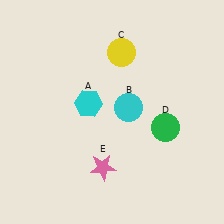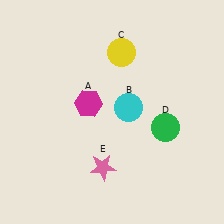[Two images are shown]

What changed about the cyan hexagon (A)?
In Image 1, A is cyan. In Image 2, it changed to magenta.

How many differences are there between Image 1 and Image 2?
There is 1 difference between the two images.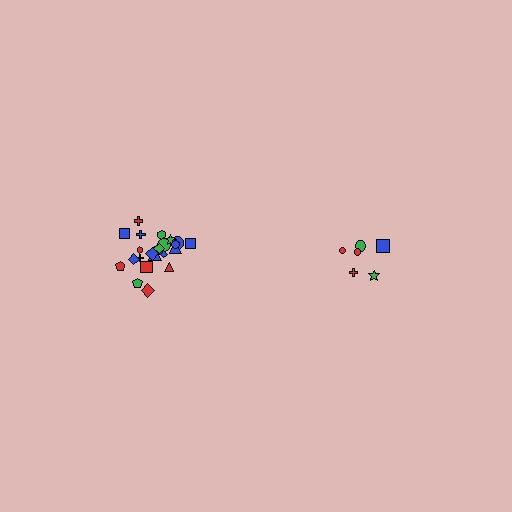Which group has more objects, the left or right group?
The left group.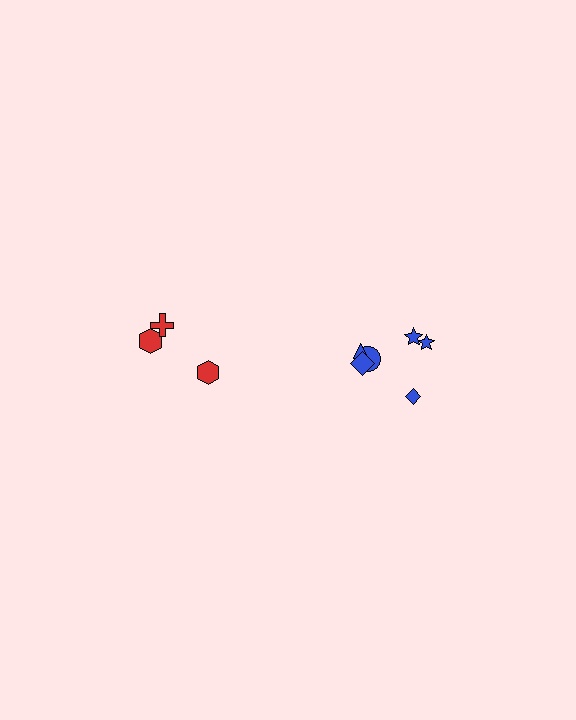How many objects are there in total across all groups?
There are 9 objects.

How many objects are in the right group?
There are 6 objects.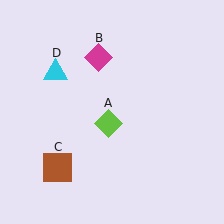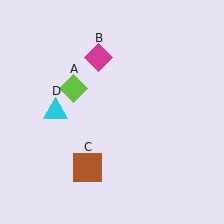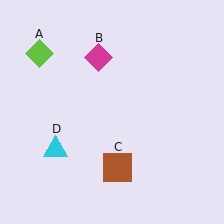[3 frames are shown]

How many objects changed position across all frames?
3 objects changed position: lime diamond (object A), brown square (object C), cyan triangle (object D).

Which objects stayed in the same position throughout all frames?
Magenta diamond (object B) remained stationary.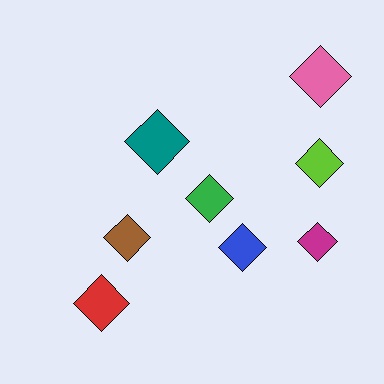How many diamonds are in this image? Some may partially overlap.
There are 8 diamonds.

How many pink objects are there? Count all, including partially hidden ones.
There is 1 pink object.